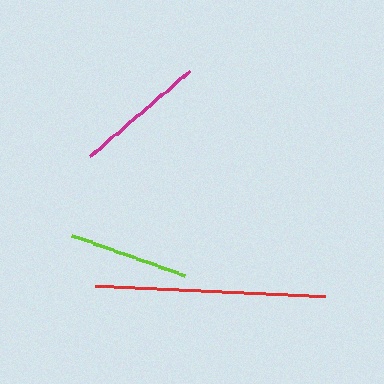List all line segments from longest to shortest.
From longest to shortest: red, magenta, lime.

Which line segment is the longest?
The red line is the longest at approximately 232 pixels.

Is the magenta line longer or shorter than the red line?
The red line is longer than the magenta line.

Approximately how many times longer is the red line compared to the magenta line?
The red line is approximately 1.8 times the length of the magenta line.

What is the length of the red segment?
The red segment is approximately 232 pixels long.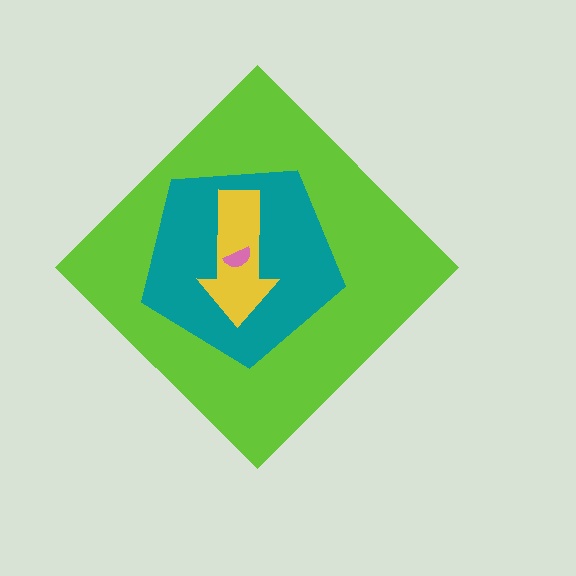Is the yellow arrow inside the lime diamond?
Yes.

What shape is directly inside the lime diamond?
The teal pentagon.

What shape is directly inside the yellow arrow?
The pink semicircle.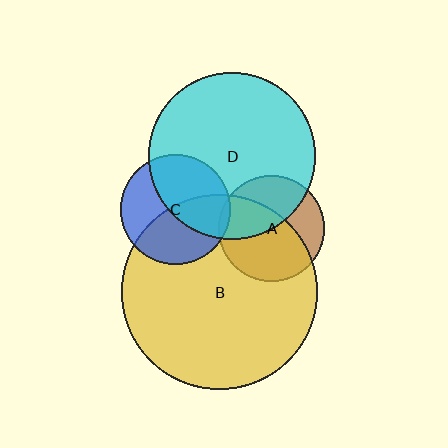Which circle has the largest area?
Circle B (yellow).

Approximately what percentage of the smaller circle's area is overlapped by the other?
Approximately 5%.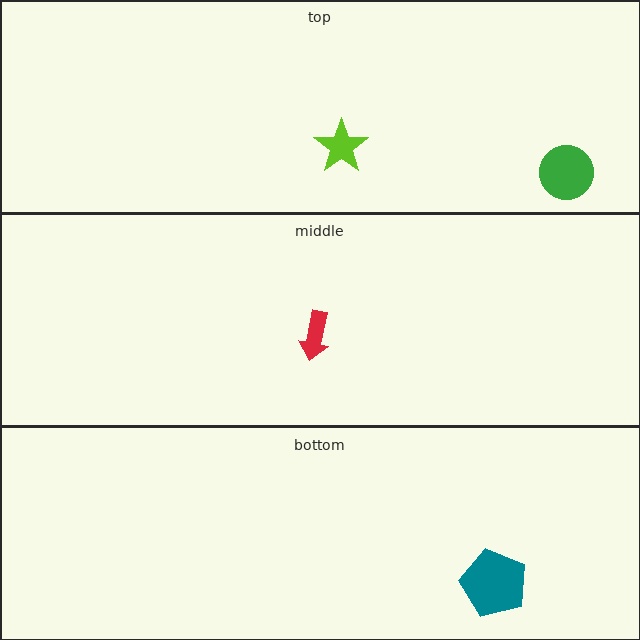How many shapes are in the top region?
2.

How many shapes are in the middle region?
1.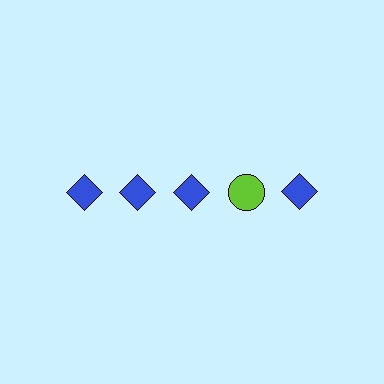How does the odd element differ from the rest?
It differs in both color (lime instead of blue) and shape (circle instead of diamond).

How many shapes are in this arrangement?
There are 5 shapes arranged in a grid pattern.